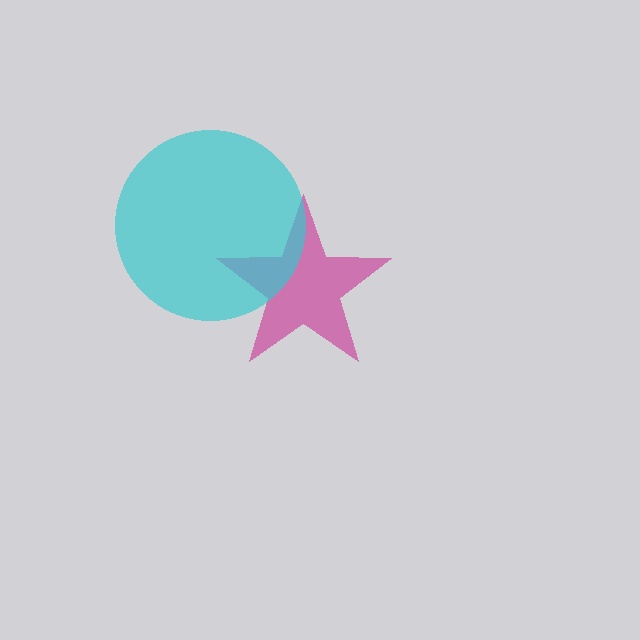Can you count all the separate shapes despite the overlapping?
Yes, there are 2 separate shapes.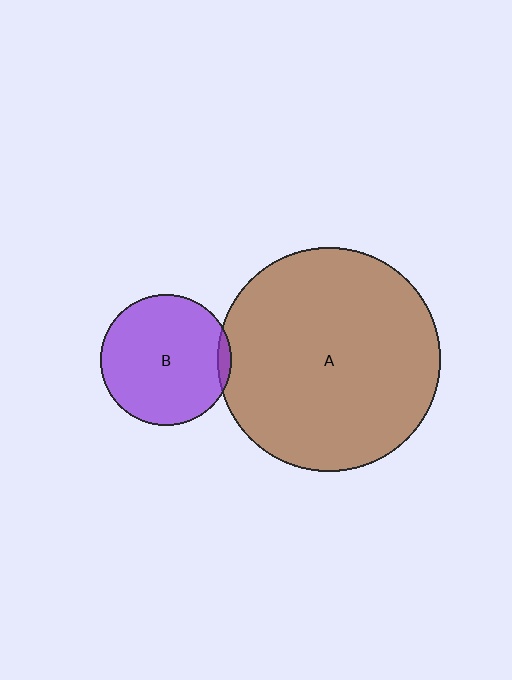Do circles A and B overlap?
Yes.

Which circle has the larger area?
Circle A (brown).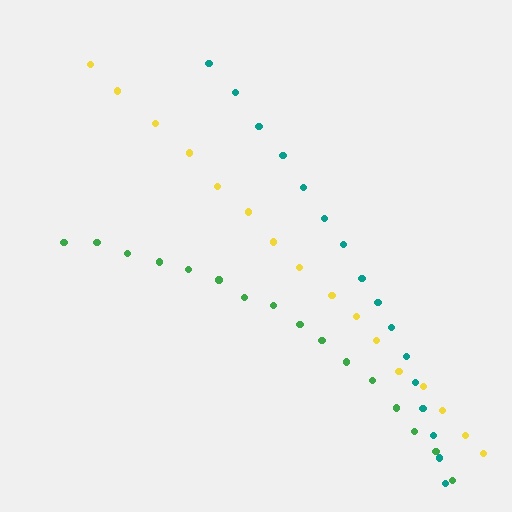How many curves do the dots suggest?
There are 3 distinct paths.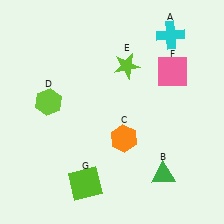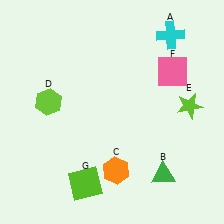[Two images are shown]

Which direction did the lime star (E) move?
The lime star (E) moved right.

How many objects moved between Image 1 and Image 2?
2 objects moved between the two images.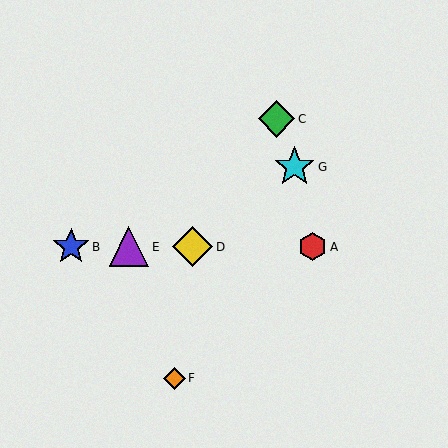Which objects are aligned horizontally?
Objects A, B, D, E are aligned horizontally.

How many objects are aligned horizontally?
4 objects (A, B, D, E) are aligned horizontally.